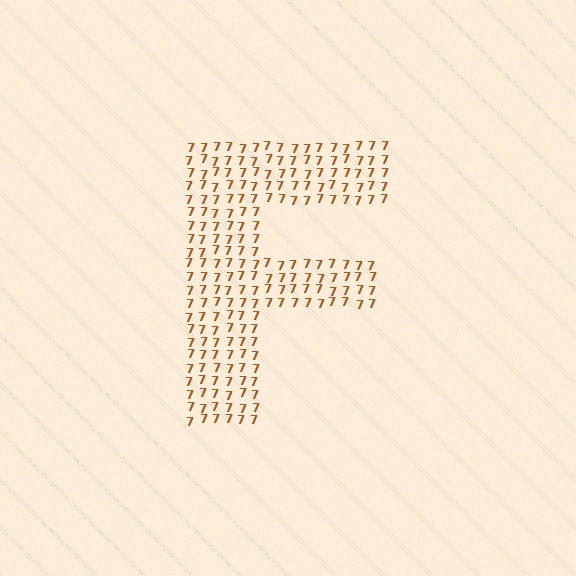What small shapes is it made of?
It is made of small digit 7's.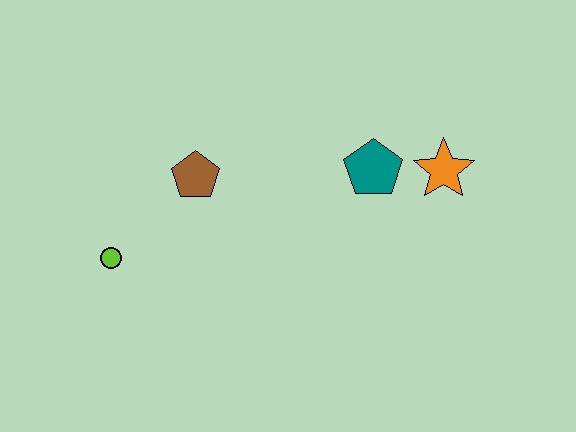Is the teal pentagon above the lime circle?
Yes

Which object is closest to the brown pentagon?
The lime circle is closest to the brown pentagon.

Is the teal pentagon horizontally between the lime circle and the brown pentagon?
No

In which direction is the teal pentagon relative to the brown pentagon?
The teal pentagon is to the right of the brown pentagon.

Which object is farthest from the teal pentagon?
The lime circle is farthest from the teal pentagon.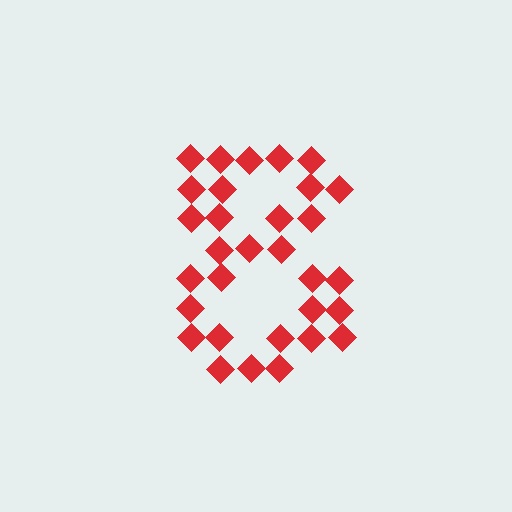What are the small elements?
The small elements are diamonds.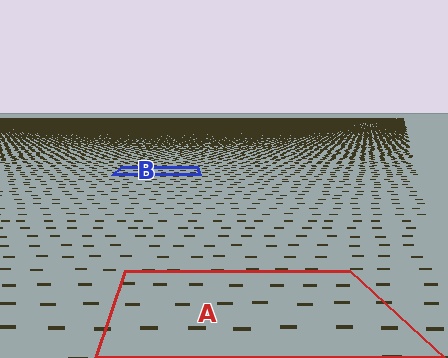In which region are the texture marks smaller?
The texture marks are smaller in region B, because it is farther away.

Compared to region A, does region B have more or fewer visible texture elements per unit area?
Region B has more texture elements per unit area — they are packed more densely because it is farther away.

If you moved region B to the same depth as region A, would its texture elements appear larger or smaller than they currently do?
They would appear larger. At a closer depth, the same texture elements are projected at a bigger on-screen size.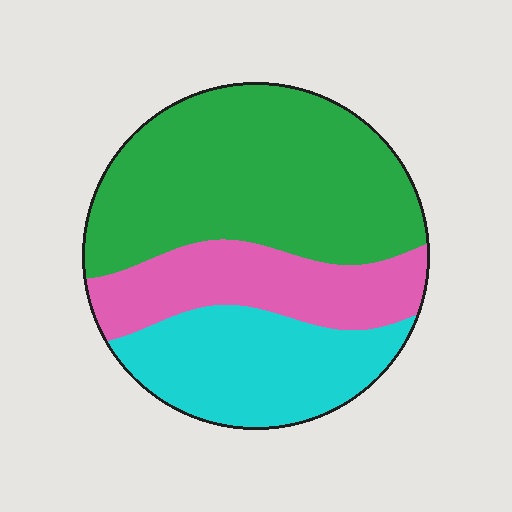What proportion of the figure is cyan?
Cyan takes up between a quarter and a half of the figure.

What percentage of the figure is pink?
Pink covers 23% of the figure.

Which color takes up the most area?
Green, at roughly 50%.